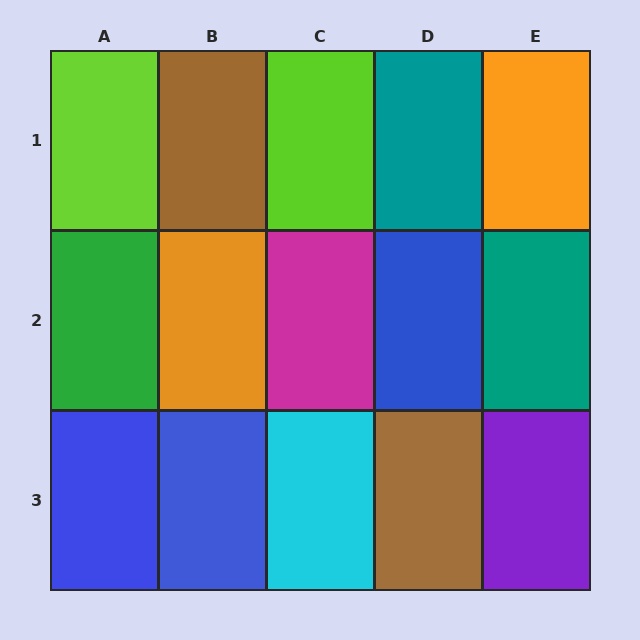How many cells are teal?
2 cells are teal.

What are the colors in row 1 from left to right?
Lime, brown, lime, teal, orange.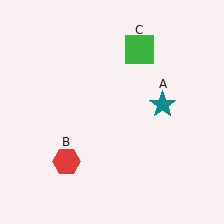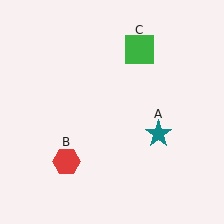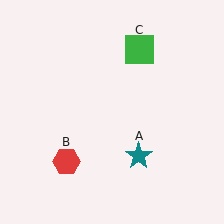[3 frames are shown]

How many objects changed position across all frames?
1 object changed position: teal star (object A).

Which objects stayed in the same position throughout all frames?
Red hexagon (object B) and green square (object C) remained stationary.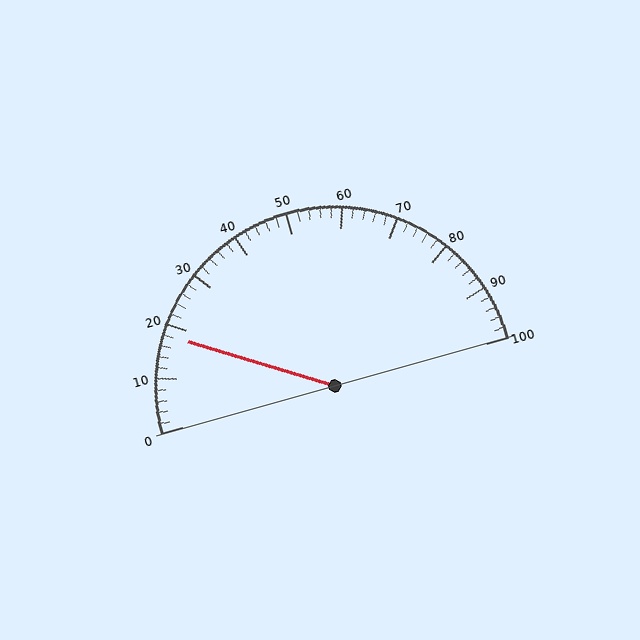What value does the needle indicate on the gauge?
The needle indicates approximately 18.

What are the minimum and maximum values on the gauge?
The gauge ranges from 0 to 100.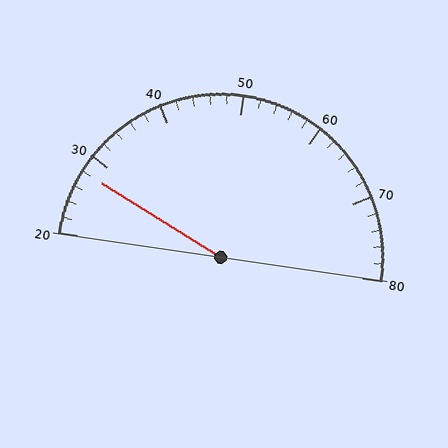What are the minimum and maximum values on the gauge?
The gauge ranges from 20 to 80.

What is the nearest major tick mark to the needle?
The nearest major tick mark is 30.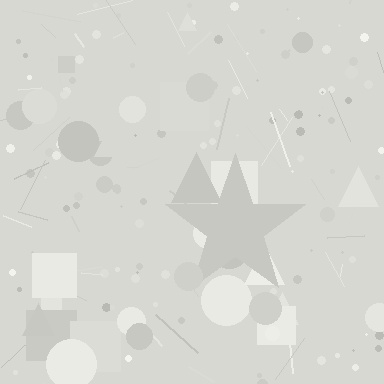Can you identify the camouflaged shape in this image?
The camouflaged shape is a star.